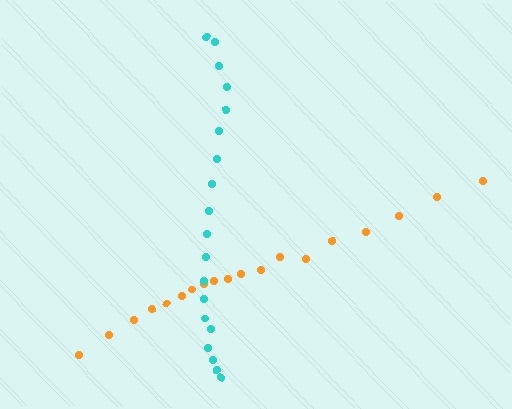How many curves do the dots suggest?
There are 2 distinct paths.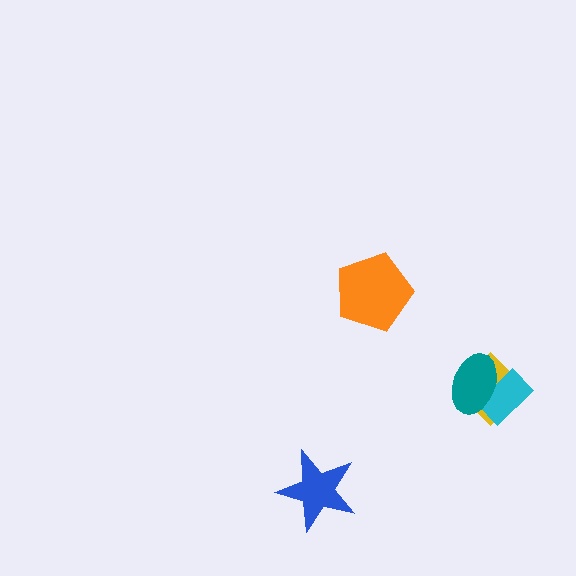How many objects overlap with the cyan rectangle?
2 objects overlap with the cyan rectangle.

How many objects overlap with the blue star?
0 objects overlap with the blue star.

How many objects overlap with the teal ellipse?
2 objects overlap with the teal ellipse.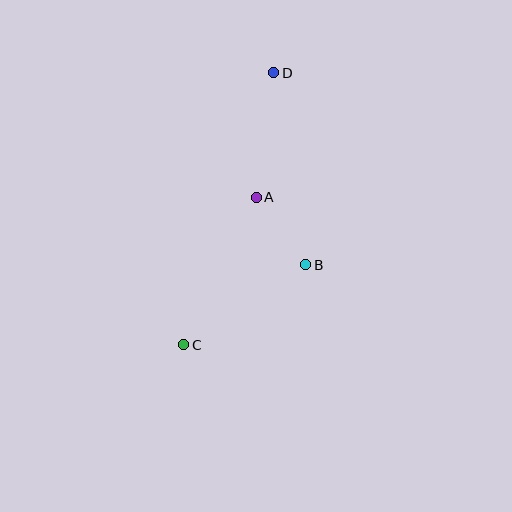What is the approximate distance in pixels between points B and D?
The distance between B and D is approximately 194 pixels.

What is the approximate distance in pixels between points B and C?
The distance between B and C is approximately 146 pixels.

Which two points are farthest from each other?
Points C and D are farthest from each other.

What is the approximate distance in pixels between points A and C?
The distance between A and C is approximately 164 pixels.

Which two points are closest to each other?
Points A and B are closest to each other.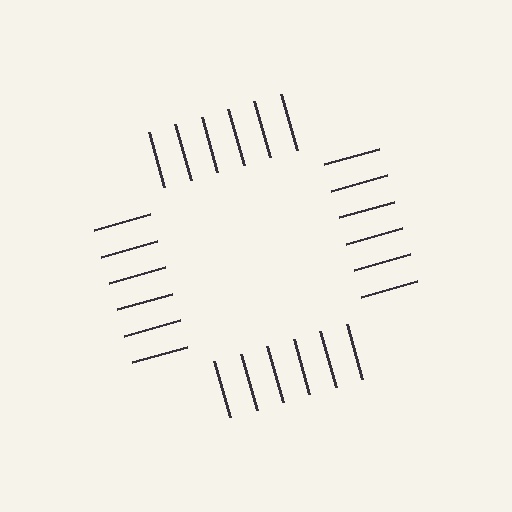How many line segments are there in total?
24 — 6 along each of the 4 edges.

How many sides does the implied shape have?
4 sides — the line-ends trace a square.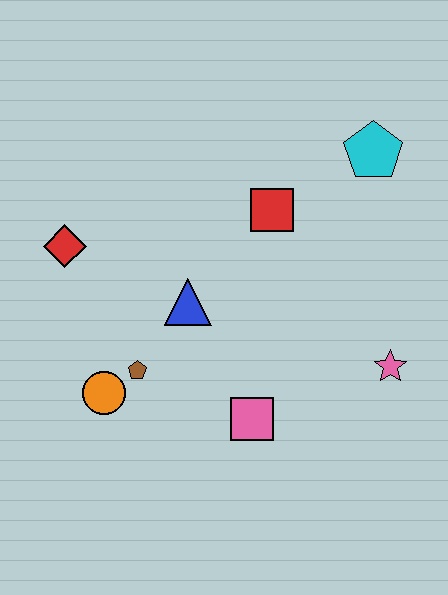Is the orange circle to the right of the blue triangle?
No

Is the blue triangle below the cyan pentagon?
Yes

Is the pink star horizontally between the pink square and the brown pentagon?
No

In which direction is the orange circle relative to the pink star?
The orange circle is to the left of the pink star.